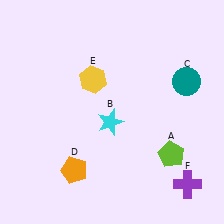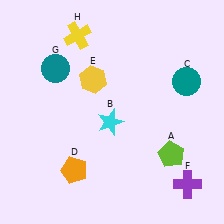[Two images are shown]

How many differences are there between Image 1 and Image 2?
There are 2 differences between the two images.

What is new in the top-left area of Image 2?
A teal circle (G) was added in the top-left area of Image 2.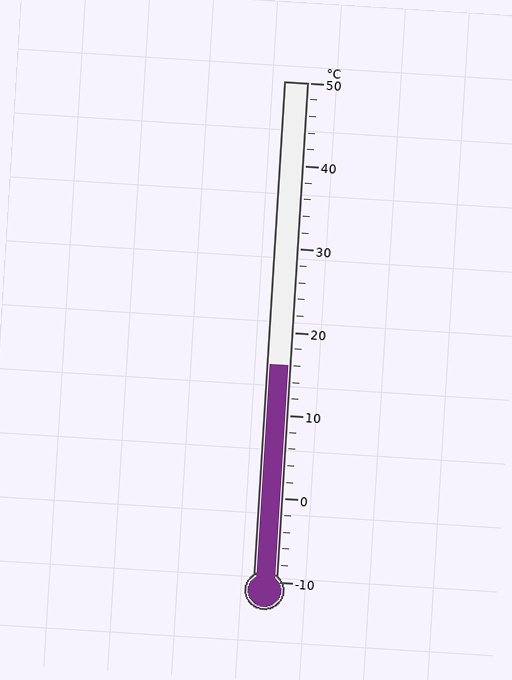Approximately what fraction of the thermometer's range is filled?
The thermometer is filled to approximately 45% of its range.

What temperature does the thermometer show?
The thermometer shows approximately 16°C.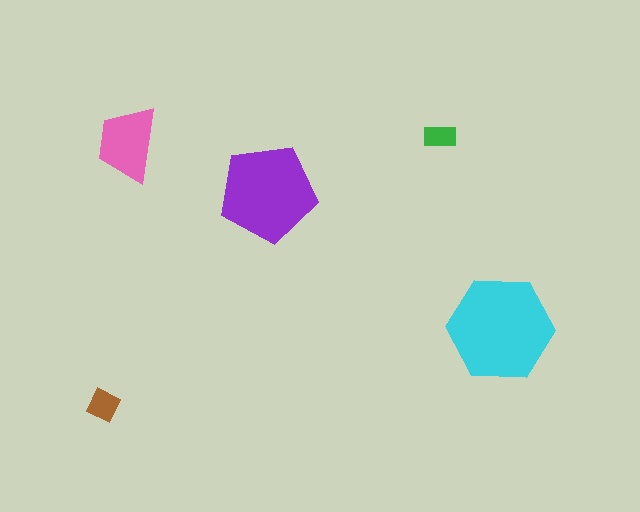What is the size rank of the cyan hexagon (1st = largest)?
1st.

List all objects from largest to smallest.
The cyan hexagon, the purple pentagon, the pink trapezoid, the brown square, the green rectangle.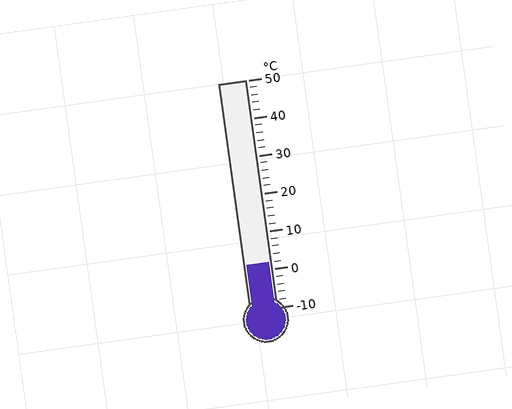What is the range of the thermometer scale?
The thermometer scale ranges from -10°C to 50°C.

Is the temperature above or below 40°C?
The temperature is below 40°C.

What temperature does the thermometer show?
The thermometer shows approximately 2°C.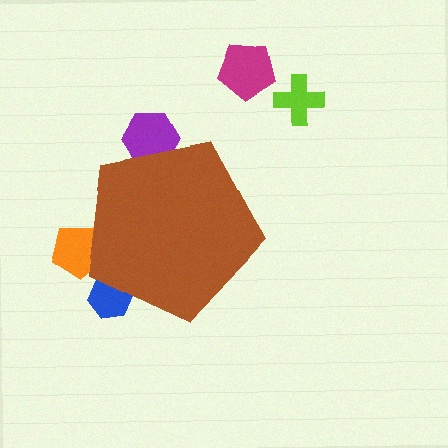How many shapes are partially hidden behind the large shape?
3 shapes are partially hidden.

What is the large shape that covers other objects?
A brown pentagon.